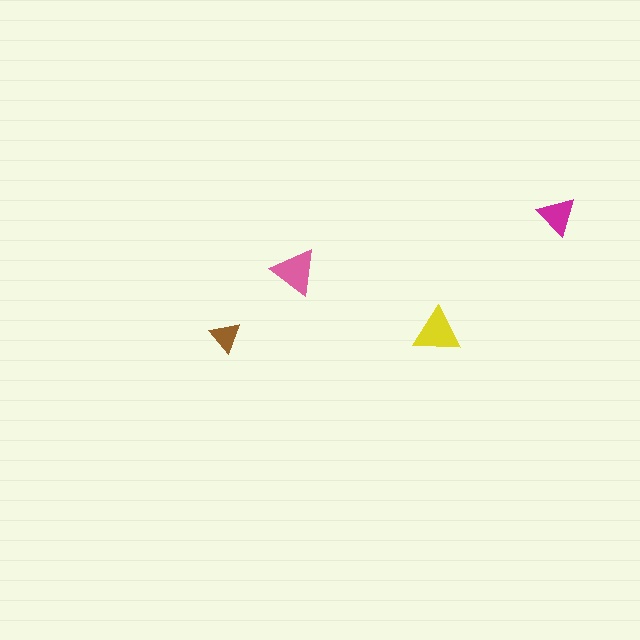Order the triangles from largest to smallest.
the yellow one, the pink one, the magenta one, the brown one.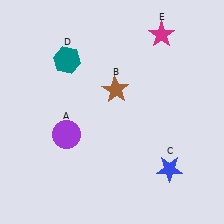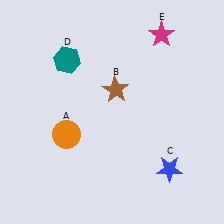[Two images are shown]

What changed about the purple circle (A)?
In Image 1, A is purple. In Image 2, it changed to orange.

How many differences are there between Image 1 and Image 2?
There is 1 difference between the two images.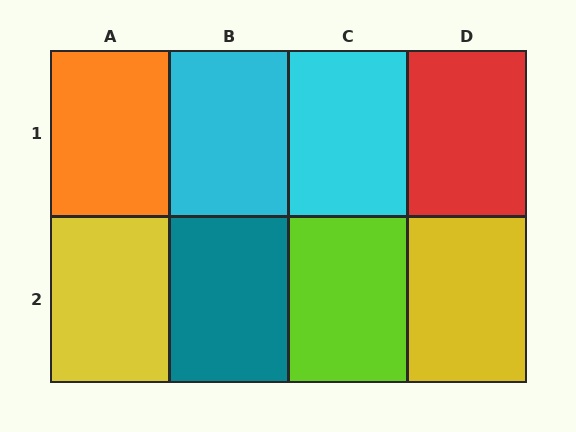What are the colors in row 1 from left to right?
Orange, cyan, cyan, red.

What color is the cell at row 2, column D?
Yellow.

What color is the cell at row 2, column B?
Teal.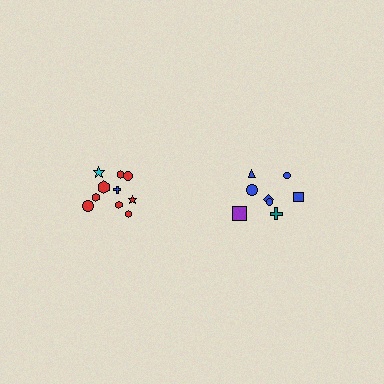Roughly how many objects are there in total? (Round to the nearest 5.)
Roughly 20 objects in total.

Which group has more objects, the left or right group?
The left group.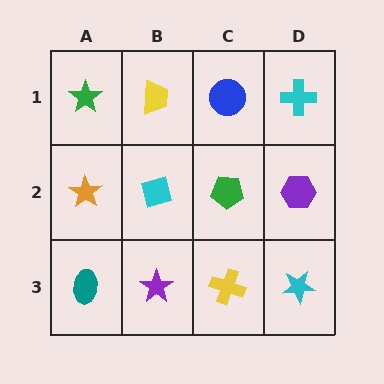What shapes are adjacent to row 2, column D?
A cyan cross (row 1, column D), a cyan star (row 3, column D), a green pentagon (row 2, column C).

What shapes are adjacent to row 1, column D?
A purple hexagon (row 2, column D), a blue circle (row 1, column C).